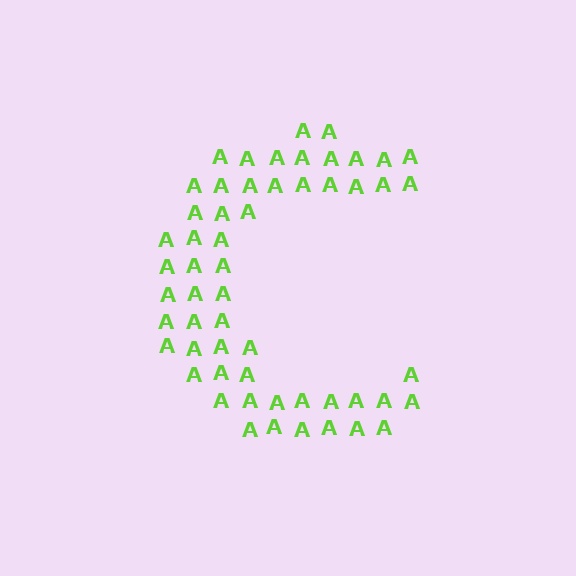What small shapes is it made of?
It is made of small letter A's.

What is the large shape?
The large shape is the letter C.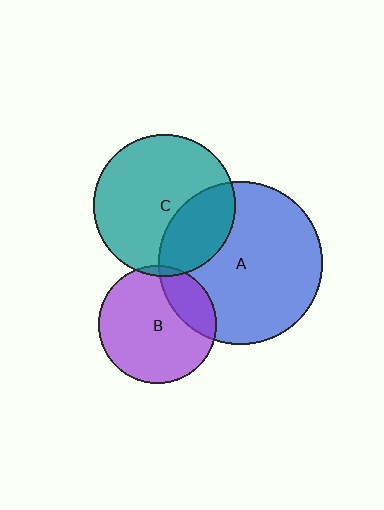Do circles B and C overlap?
Yes.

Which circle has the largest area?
Circle A (blue).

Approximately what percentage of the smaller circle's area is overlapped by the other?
Approximately 5%.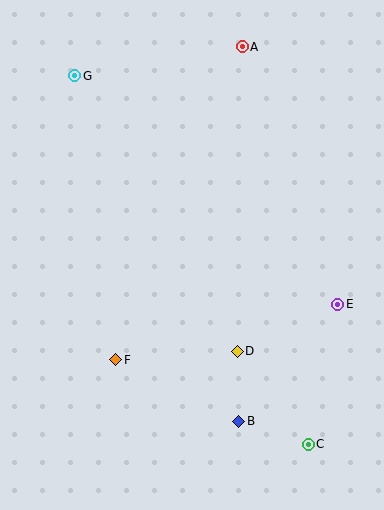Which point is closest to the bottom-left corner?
Point F is closest to the bottom-left corner.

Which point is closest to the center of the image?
Point D at (237, 351) is closest to the center.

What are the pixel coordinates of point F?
Point F is at (116, 360).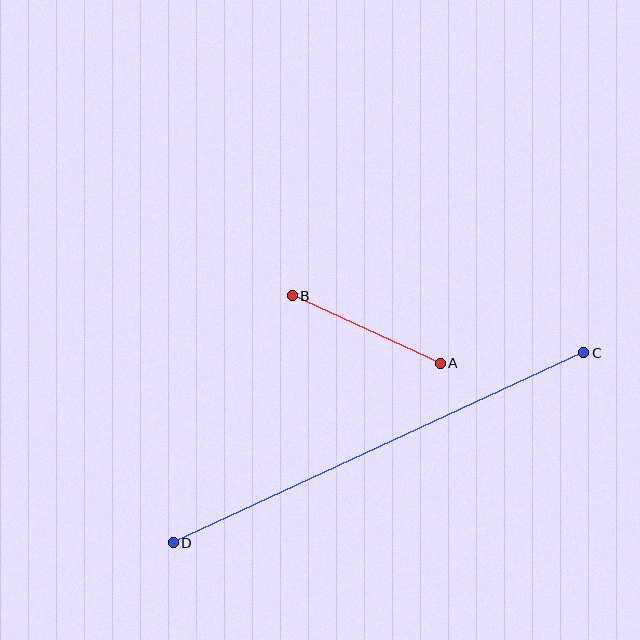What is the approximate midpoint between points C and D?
The midpoint is at approximately (379, 448) pixels.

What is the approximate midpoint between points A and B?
The midpoint is at approximately (366, 329) pixels.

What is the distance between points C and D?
The distance is approximately 452 pixels.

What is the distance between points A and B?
The distance is approximately 163 pixels.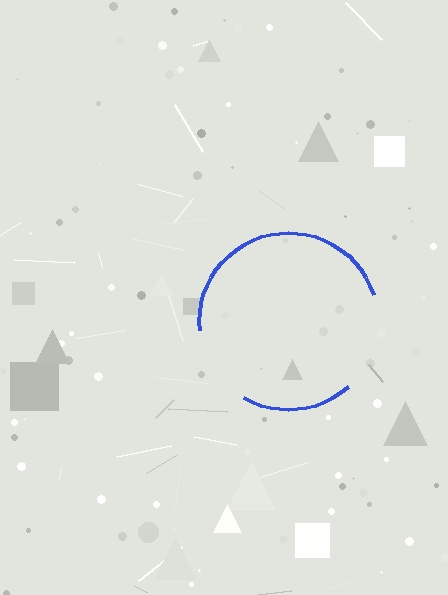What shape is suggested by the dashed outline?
The dashed outline suggests a circle.